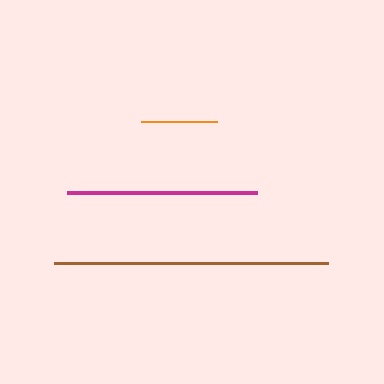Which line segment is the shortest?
The orange line is the shortest at approximately 76 pixels.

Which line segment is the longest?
The brown line is the longest at approximately 274 pixels.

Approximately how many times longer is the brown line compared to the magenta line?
The brown line is approximately 1.4 times the length of the magenta line.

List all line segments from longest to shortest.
From longest to shortest: brown, magenta, orange.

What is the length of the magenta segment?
The magenta segment is approximately 190 pixels long.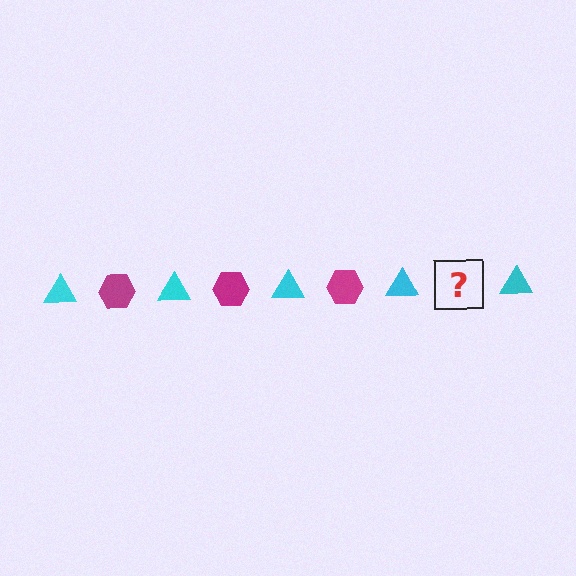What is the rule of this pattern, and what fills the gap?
The rule is that the pattern alternates between cyan triangle and magenta hexagon. The gap should be filled with a magenta hexagon.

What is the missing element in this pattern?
The missing element is a magenta hexagon.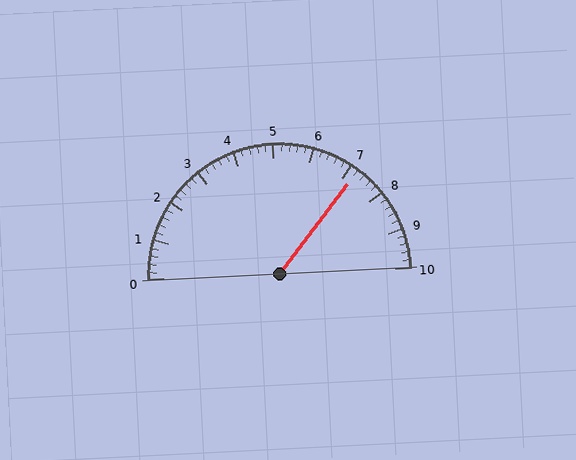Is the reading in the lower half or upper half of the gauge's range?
The reading is in the upper half of the range (0 to 10).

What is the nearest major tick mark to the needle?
The nearest major tick mark is 7.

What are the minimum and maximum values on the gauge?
The gauge ranges from 0 to 10.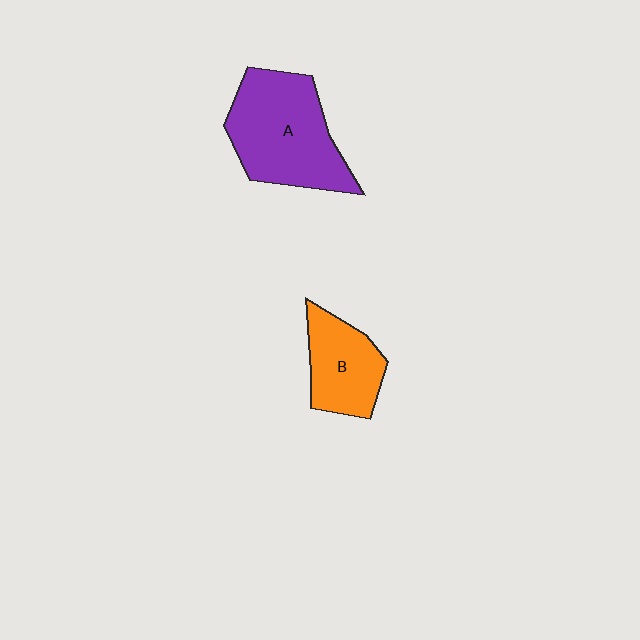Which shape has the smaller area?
Shape B (orange).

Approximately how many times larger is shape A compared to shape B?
Approximately 1.7 times.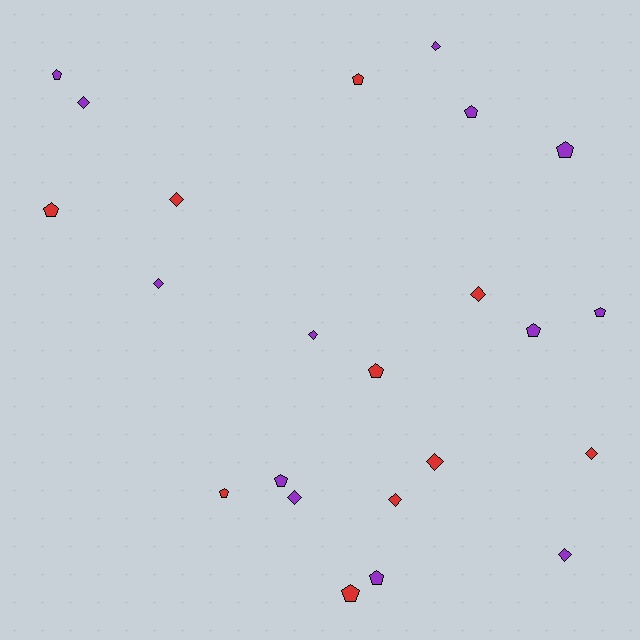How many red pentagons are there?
There are 5 red pentagons.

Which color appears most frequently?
Purple, with 13 objects.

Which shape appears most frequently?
Pentagon, with 12 objects.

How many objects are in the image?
There are 23 objects.